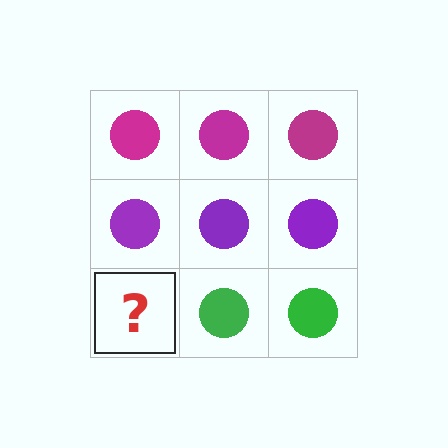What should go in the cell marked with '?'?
The missing cell should contain a green circle.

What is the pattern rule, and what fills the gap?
The rule is that each row has a consistent color. The gap should be filled with a green circle.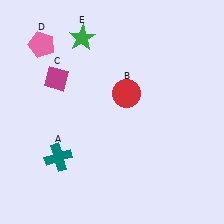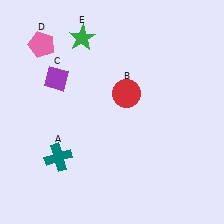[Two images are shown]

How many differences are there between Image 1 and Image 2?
There is 1 difference between the two images.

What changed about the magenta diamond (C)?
In Image 1, C is magenta. In Image 2, it changed to purple.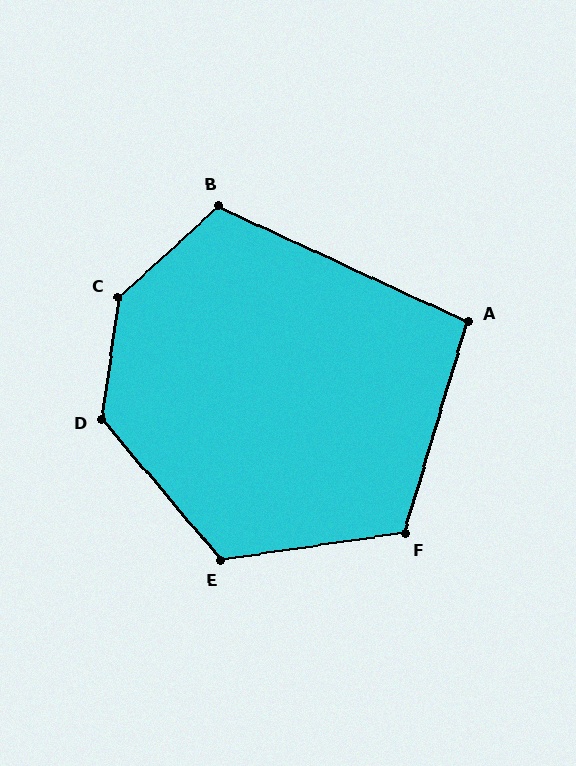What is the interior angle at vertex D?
Approximately 132 degrees (obtuse).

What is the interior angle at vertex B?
Approximately 113 degrees (obtuse).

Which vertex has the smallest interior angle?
A, at approximately 98 degrees.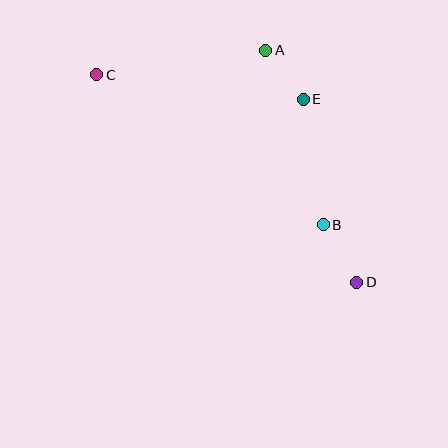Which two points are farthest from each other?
Points C and D are farthest from each other.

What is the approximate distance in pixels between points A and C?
The distance between A and C is approximately 171 pixels.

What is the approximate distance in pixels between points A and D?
The distance between A and D is approximately 249 pixels.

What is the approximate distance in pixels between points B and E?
The distance between B and E is approximately 127 pixels.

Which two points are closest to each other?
Points A and E are closest to each other.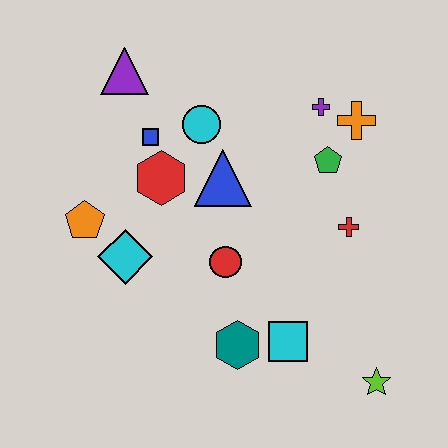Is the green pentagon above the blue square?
No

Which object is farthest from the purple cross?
The lime star is farthest from the purple cross.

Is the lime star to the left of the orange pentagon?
No